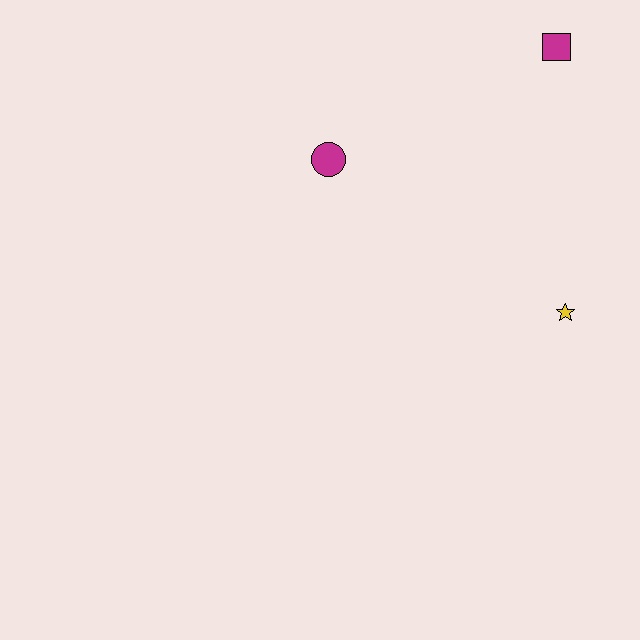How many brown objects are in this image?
There are no brown objects.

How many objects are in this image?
There are 3 objects.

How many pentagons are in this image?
There are no pentagons.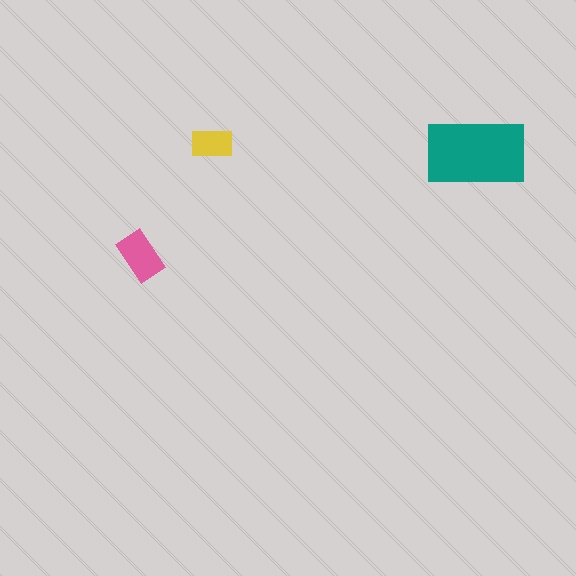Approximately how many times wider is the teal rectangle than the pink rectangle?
About 2 times wider.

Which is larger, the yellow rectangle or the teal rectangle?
The teal one.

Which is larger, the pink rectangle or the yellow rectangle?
The pink one.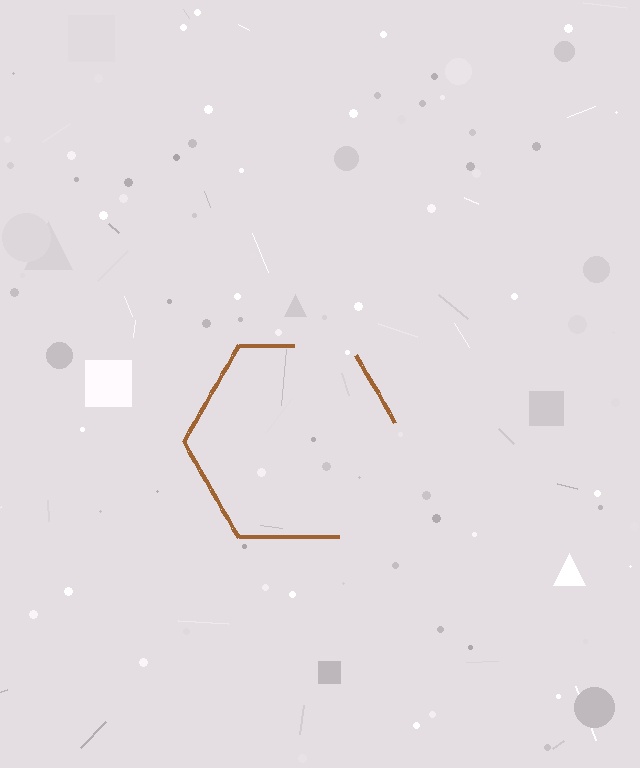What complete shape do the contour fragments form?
The contour fragments form a hexagon.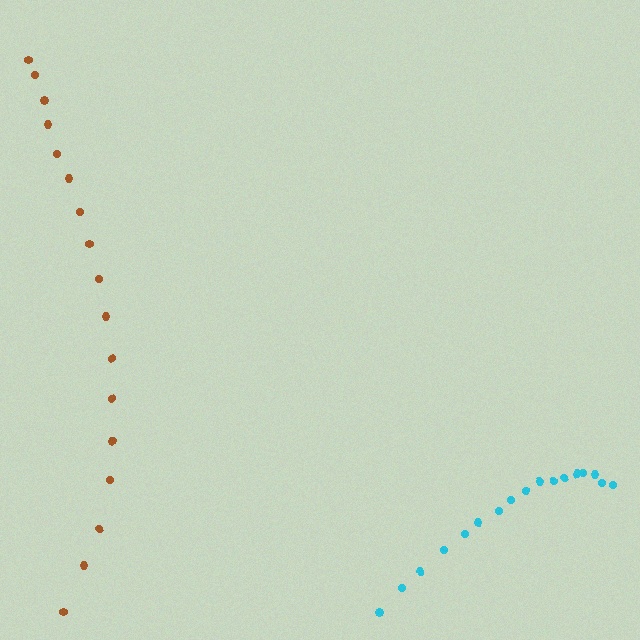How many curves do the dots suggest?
There are 2 distinct paths.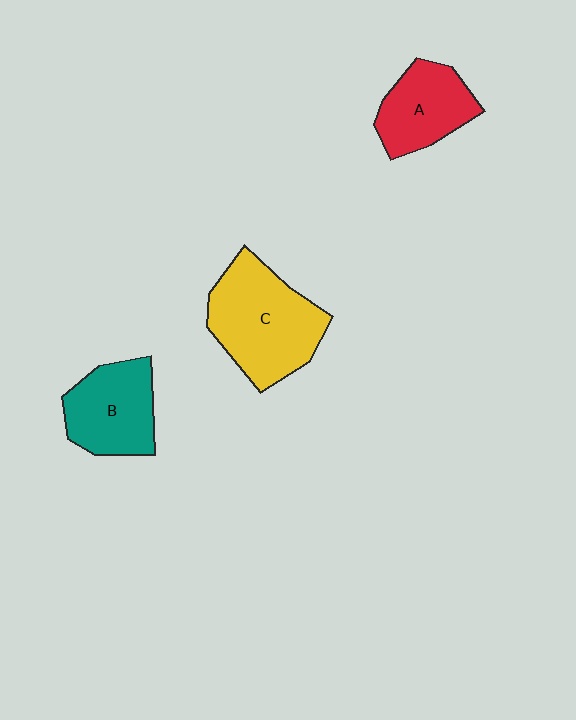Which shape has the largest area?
Shape C (yellow).